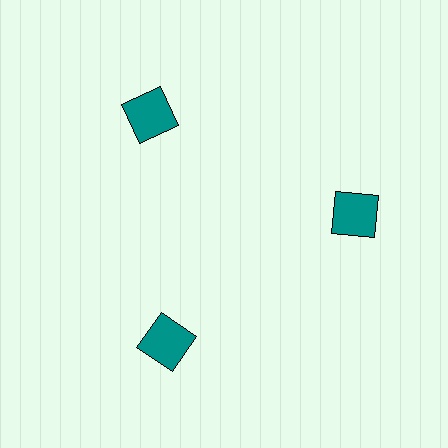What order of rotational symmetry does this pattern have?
This pattern has 3-fold rotational symmetry.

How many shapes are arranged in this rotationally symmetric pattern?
There are 3 shapes, arranged in 3 groups of 1.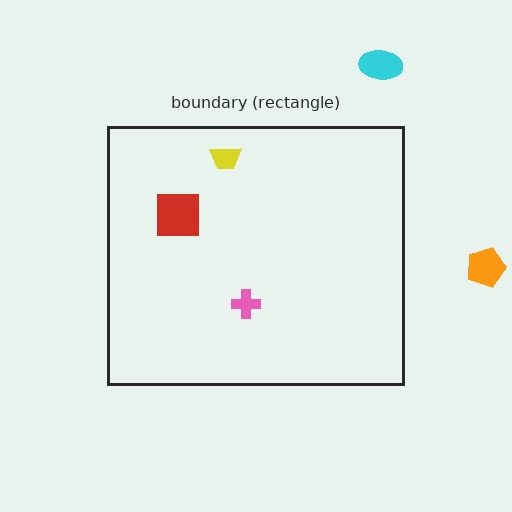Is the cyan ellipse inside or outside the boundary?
Outside.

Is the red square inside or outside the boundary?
Inside.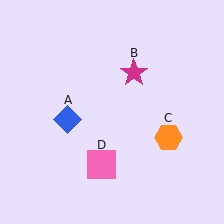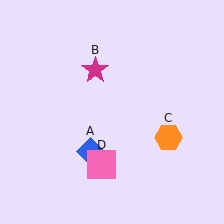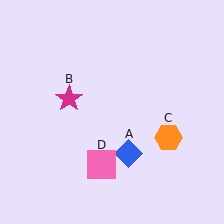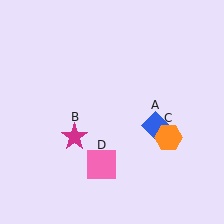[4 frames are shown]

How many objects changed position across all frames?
2 objects changed position: blue diamond (object A), magenta star (object B).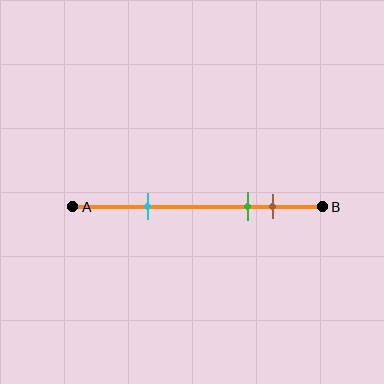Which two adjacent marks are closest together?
The green and brown marks are the closest adjacent pair.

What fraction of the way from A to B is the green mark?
The green mark is approximately 70% (0.7) of the way from A to B.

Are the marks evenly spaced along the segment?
No, the marks are not evenly spaced.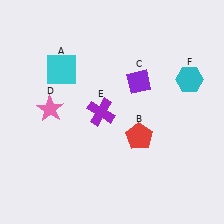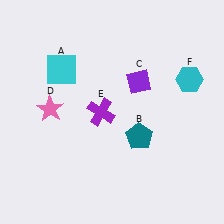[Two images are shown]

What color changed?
The pentagon (B) changed from red in Image 1 to teal in Image 2.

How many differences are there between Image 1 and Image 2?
There is 1 difference between the two images.